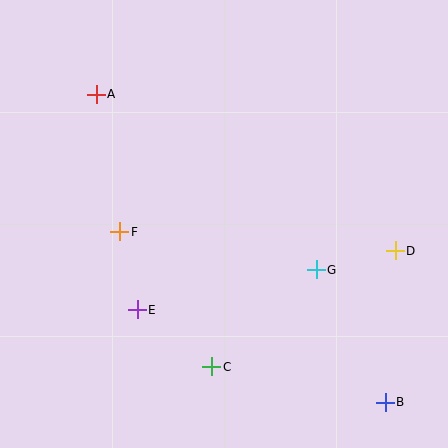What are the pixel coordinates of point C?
Point C is at (212, 367).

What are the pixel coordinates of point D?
Point D is at (395, 251).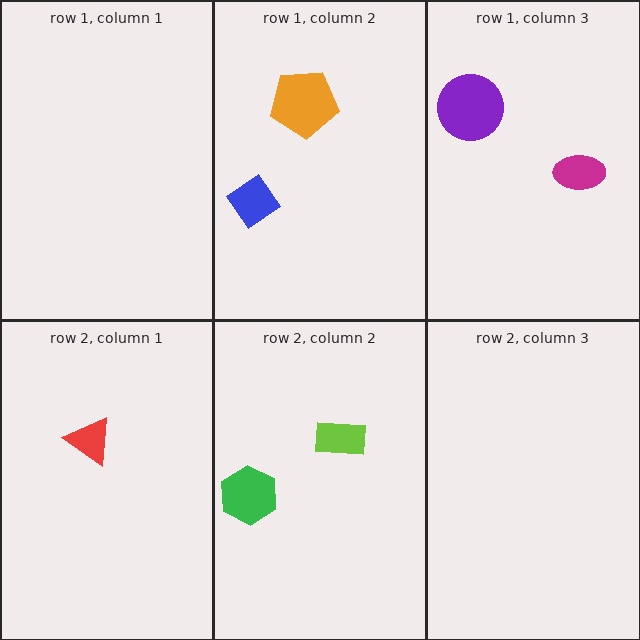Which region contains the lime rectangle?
The row 2, column 2 region.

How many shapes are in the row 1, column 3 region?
2.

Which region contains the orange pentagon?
The row 1, column 2 region.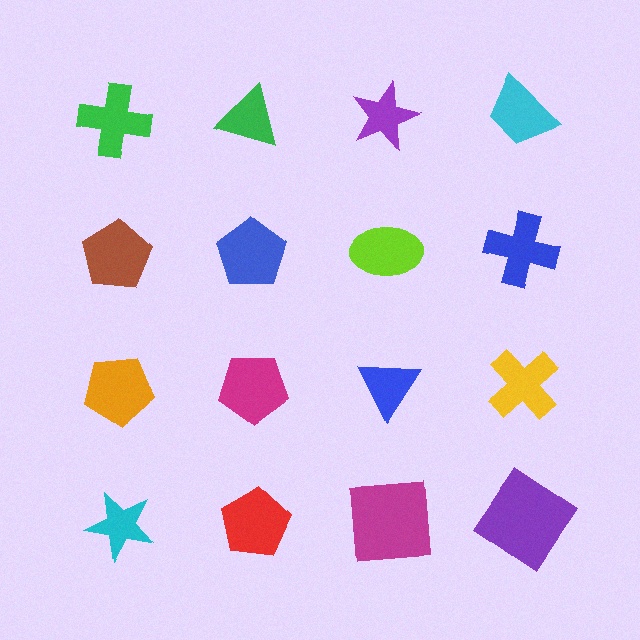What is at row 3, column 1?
An orange pentagon.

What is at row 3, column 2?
A magenta pentagon.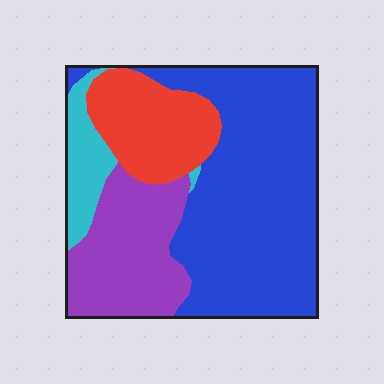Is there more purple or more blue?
Blue.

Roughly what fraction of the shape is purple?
Purple covers around 20% of the shape.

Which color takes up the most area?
Blue, at roughly 50%.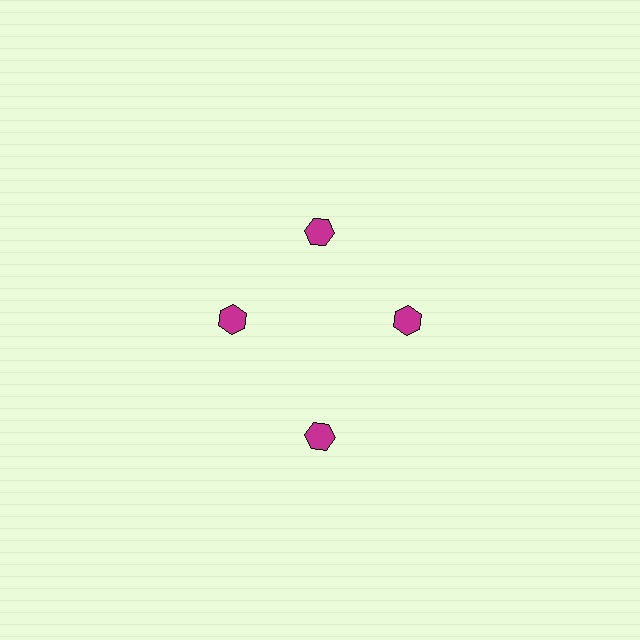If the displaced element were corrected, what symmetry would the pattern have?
It would have 4-fold rotational symmetry — the pattern would map onto itself every 90 degrees.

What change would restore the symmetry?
The symmetry would be restored by moving it inward, back onto the ring so that all 4 hexagons sit at equal angles and equal distance from the center.